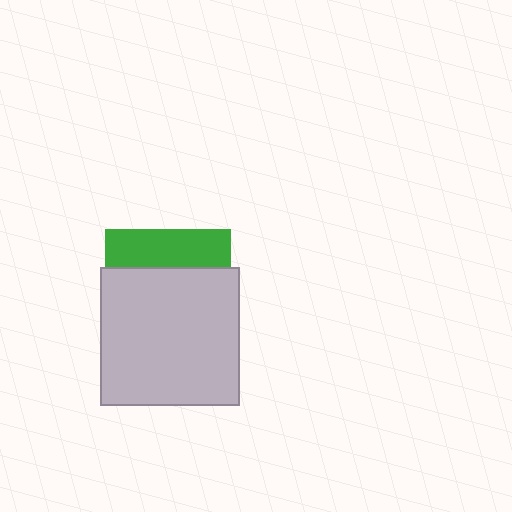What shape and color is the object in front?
The object in front is a light gray square.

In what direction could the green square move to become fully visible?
The green square could move up. That would shift it out from behind the light gray square entirely.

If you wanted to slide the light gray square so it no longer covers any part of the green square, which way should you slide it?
Slide it down — that is the most direct way to separate the two shapes.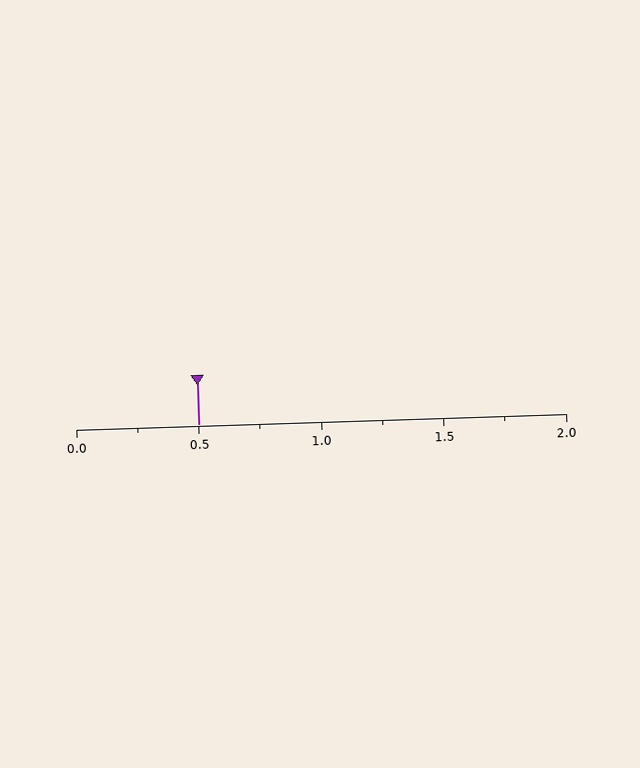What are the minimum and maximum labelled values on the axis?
The axis runs from 0.0 to 2.0.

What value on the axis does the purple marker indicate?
The marker indicates approximately 0.5.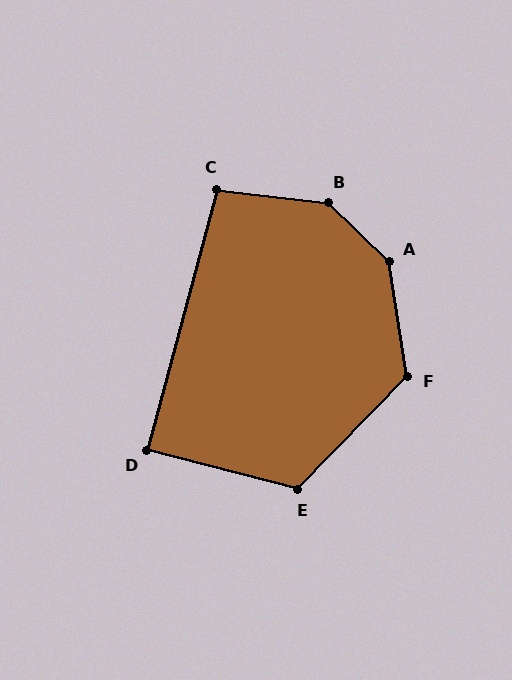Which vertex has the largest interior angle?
B, at approximately 143 degrees.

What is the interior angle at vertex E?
Approximately 119 degrees (obtuse).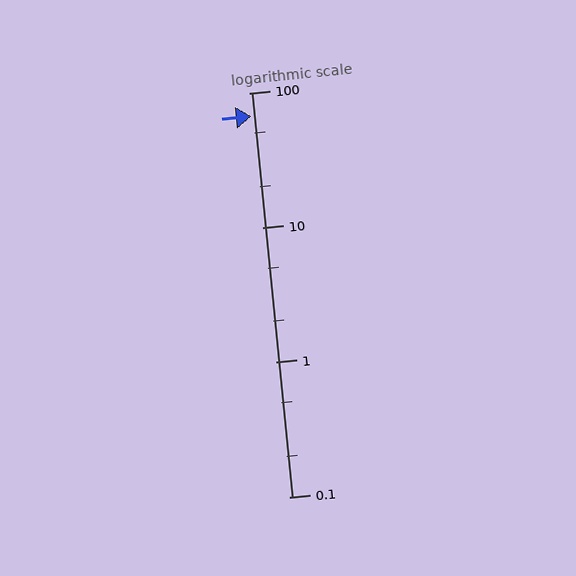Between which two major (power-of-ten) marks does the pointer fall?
The pointer is between 10 and 100.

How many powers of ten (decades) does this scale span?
The scale spans 3 decades, from 0.1 to 100.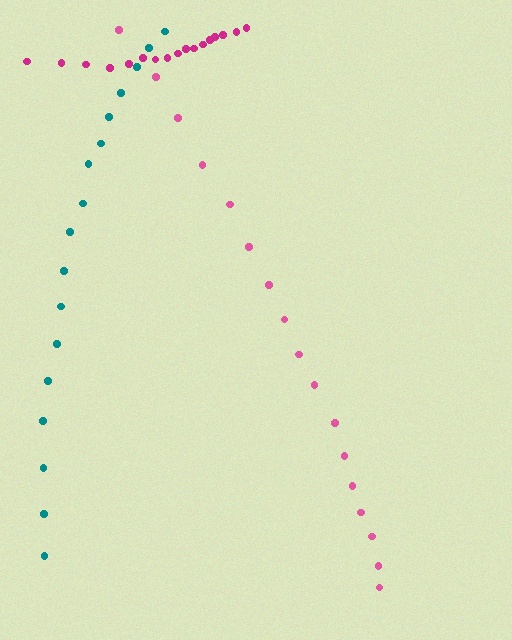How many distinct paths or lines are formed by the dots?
There are 3 distinct paths.